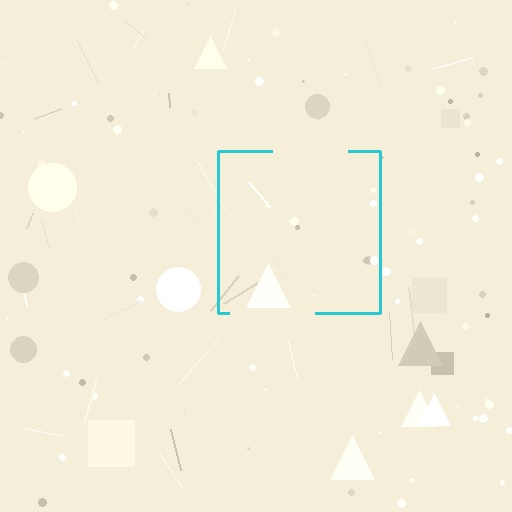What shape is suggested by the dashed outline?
The dashed outline suggests a square.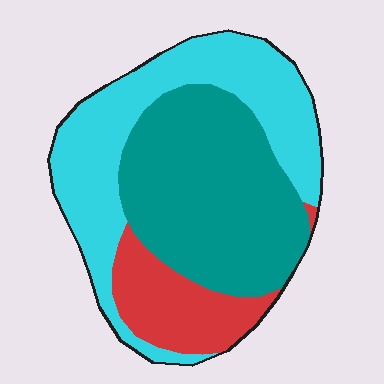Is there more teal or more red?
Teal.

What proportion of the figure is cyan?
Cyan takes up about two fifths (2/5) of the figure.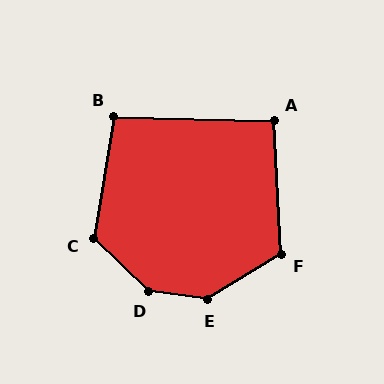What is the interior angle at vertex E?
Approximately 141 degrees (obtuse).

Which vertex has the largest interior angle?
D, at approximately 143 degrees.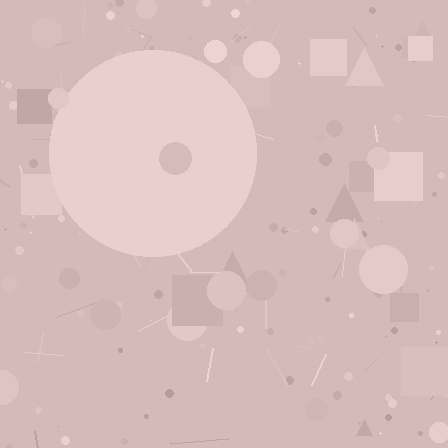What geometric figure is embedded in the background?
A circle is embedded in the background.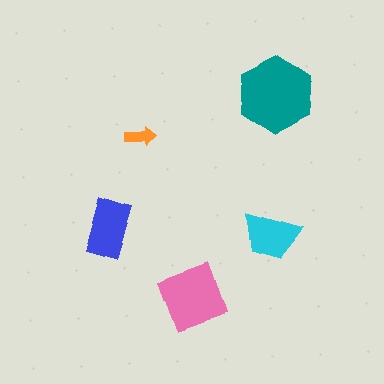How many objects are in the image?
There are 5 objects in the image.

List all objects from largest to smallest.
The teal hexagon, the pink square, the blue rectangle, the cyan trapezoid, the orange arrow.